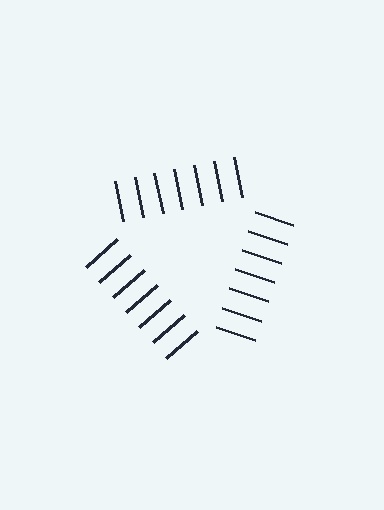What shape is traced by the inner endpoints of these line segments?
An illusory triangle — the line segments terminate on its edges but no continuous stroke is drawn.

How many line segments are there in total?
21 — 7 along each of the 3 edges.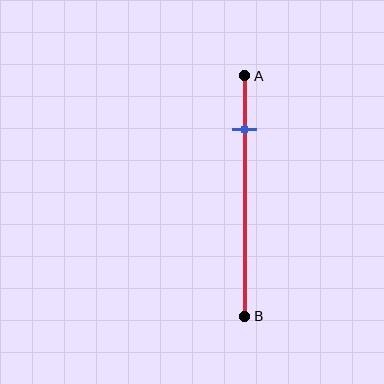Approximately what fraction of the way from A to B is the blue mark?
The blue mark is approximately 20% of the way from A to B.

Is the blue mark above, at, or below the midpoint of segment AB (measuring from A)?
The blue mark is above the midpoint of segment AB.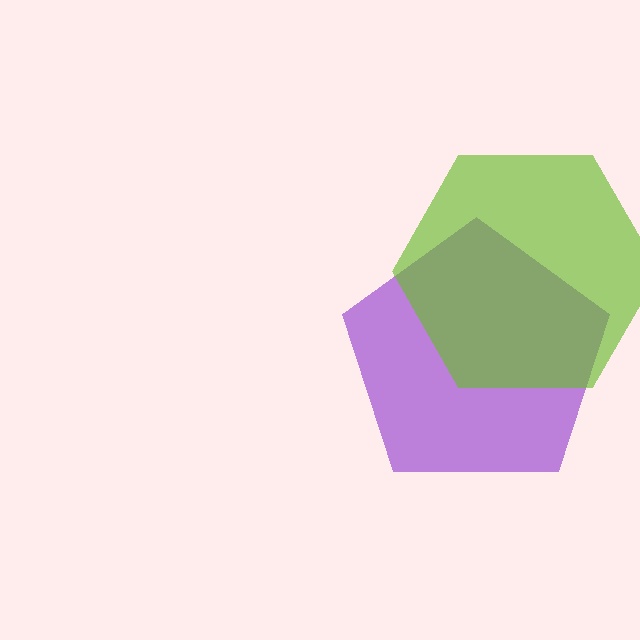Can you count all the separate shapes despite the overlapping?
Yes, there are 2 separate shapes.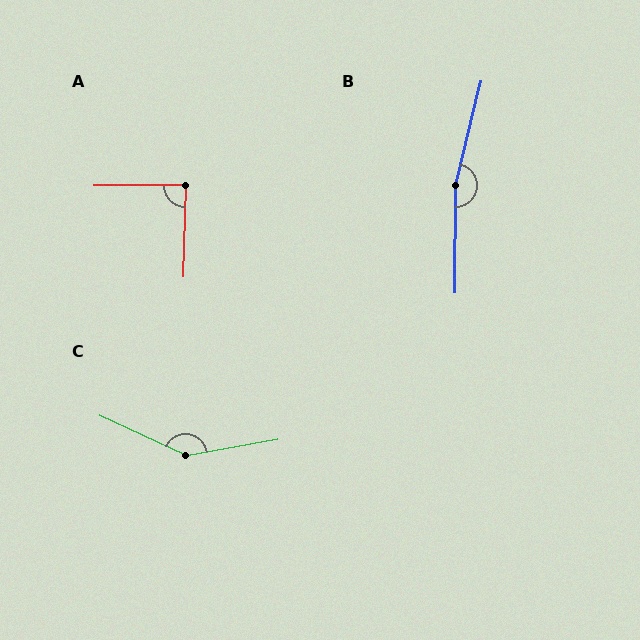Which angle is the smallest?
A, at approximately 88 degrees.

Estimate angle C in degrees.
Approximately 145 degrees.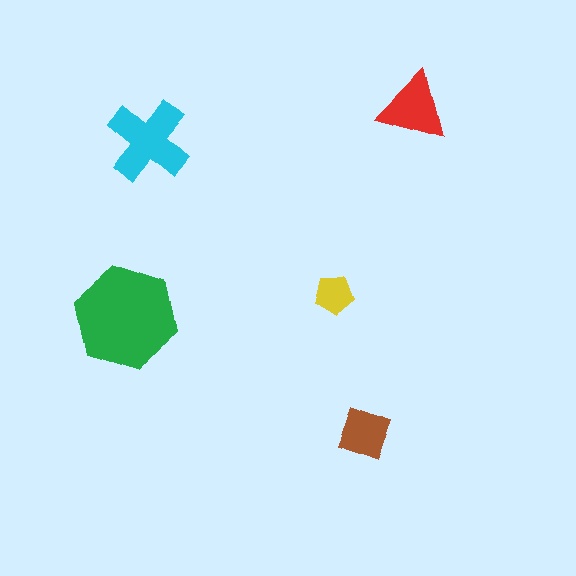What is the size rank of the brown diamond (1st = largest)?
4th.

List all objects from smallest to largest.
The yellow pentagon, the brown diamond, the red triangle, the cyan cross, the green hexagon.